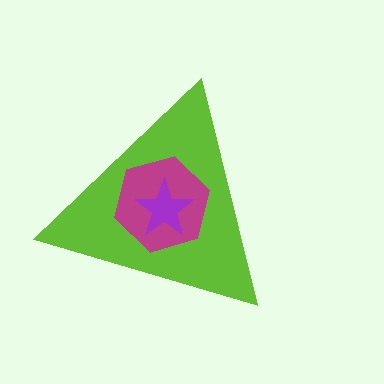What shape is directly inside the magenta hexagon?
The purple star.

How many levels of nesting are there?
3.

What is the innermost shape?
The purple star.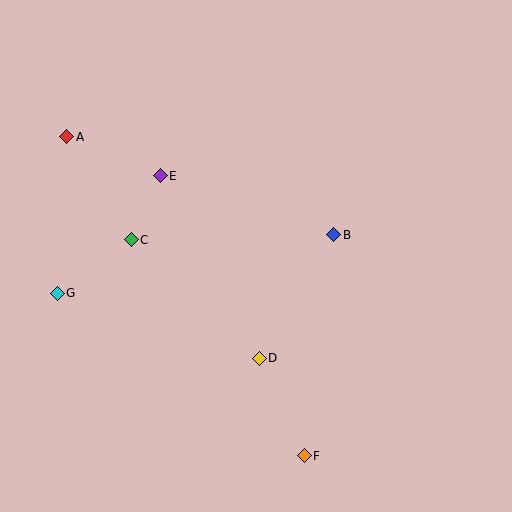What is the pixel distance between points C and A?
The distance between C and A is 121 pixels.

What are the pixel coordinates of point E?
Point E is at (160, 176).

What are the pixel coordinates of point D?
Point D is at (259, 358).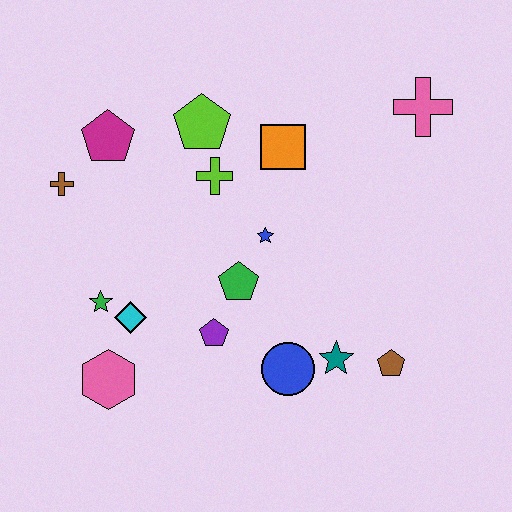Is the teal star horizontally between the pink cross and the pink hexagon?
Yes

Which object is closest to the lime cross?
The lime pentagon is closest to the lime cross.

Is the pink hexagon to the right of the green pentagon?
No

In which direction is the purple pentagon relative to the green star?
The purple pentagon is to the right of the green star.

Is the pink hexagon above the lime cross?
No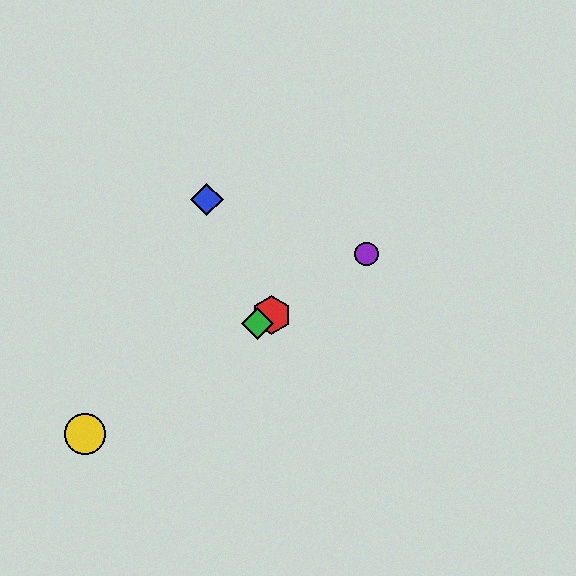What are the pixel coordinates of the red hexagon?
The red hexagon is at (271, 315).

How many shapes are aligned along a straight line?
4 shapes (the red hexagon, the green diamond, the yellow circle, the purple circle) are aligned along a straight line.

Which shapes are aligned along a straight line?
The red hexagon, the green diamond, the yellow circle, the purple circle are aligned along a straight line.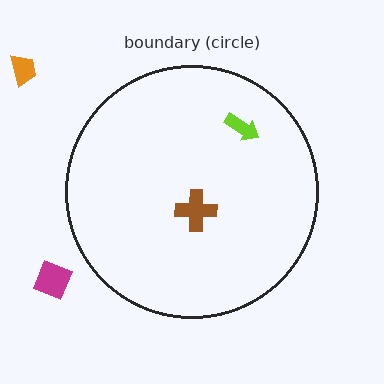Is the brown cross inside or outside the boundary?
Inside.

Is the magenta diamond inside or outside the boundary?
Outside.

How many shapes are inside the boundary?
2 inside, 2 outside.